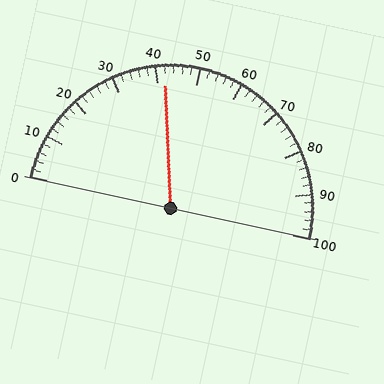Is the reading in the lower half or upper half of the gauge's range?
The reading is in the lower half of the range (0 to 100).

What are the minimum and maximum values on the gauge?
The gauge ranges from 0 to 100.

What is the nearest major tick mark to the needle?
The nearest major tick mark is 40.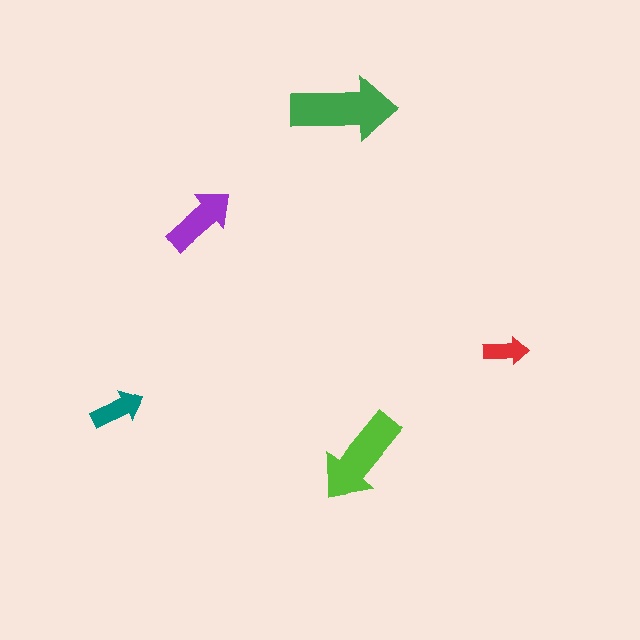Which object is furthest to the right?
The red arrow is rightmost.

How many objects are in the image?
There are 5 objects in the image.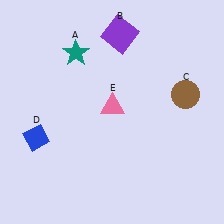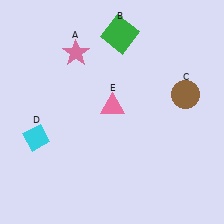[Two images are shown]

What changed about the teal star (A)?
In Image 1, A is teal. In Image 2, it changed to pink.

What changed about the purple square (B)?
In Image 1, B is purple. In Image 2, it changed to green.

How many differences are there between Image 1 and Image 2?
There are 3 differences between the two images.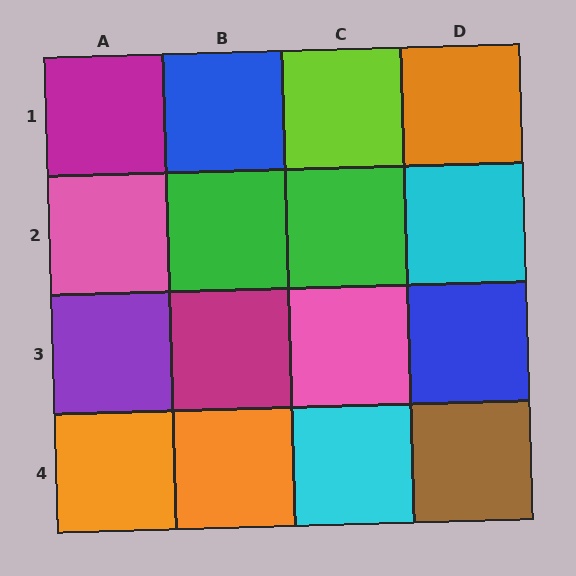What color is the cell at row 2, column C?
Green.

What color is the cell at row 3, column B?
Magenta.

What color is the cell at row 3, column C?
Pink.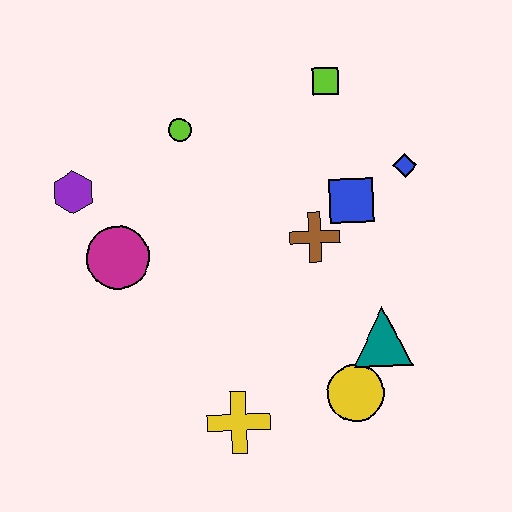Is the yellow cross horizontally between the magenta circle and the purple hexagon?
No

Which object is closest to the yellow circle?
The teal triangle is closest to the yellow circle.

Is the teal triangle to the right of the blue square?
Yes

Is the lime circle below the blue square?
No